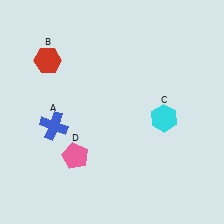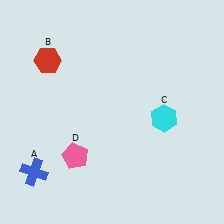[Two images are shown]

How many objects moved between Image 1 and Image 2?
1 object moved between the two images.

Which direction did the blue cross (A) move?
The blue cross (A) moved down.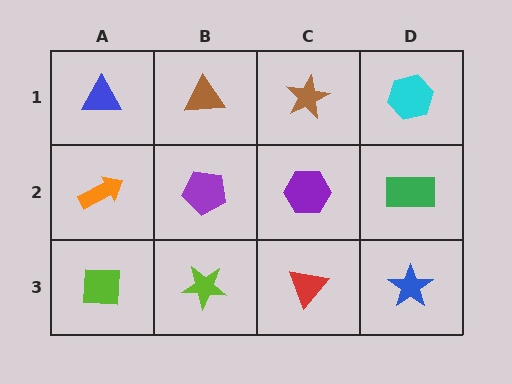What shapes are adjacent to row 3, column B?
A purple pentagon (row 2, column B), a lime square (row 3, column A), a red triangle (row 3, column C).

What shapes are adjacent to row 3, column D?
A green rectangle (row 2, column D), a red triangle (row 3, column C).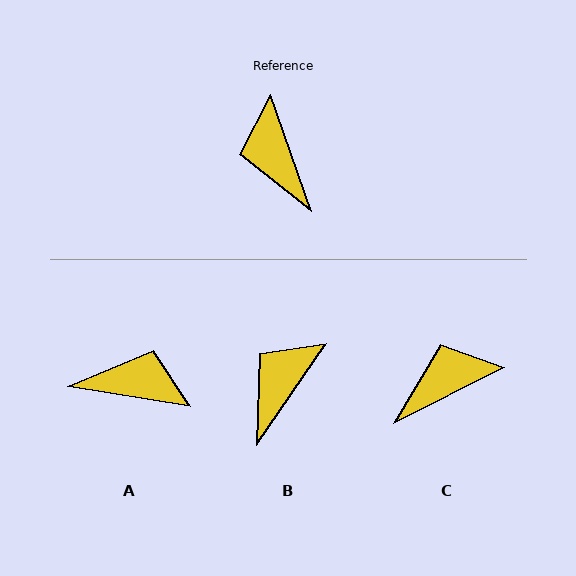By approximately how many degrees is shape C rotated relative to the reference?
Approximately 83 degrees clockwise.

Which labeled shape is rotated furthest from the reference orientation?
A, about 119 degrees away.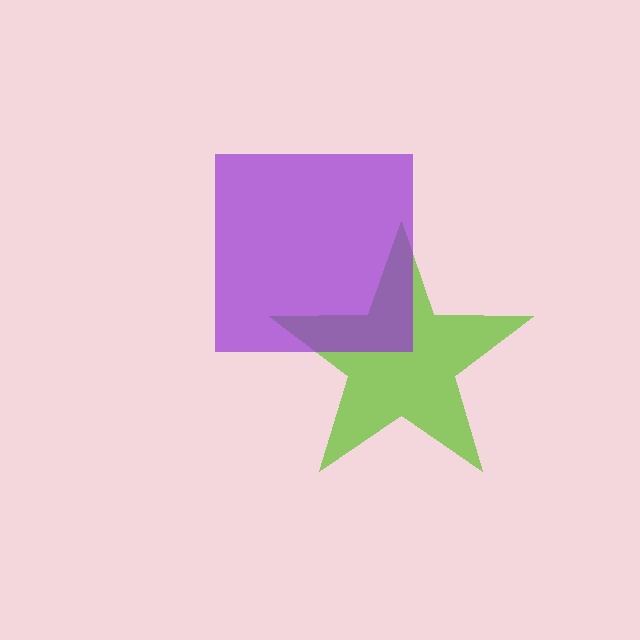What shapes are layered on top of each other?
The layered shapes are: a lime star, a purple square.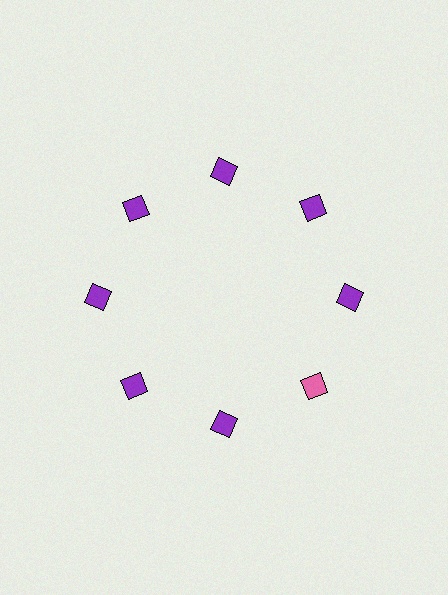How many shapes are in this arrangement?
There are 8 shapes arranged in a ring pattern.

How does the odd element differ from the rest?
It has a different color: pink instead of purple.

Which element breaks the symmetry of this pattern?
The pink diamond at roughly the 4 o'clock position breaks the symmetry. All other shapes are purple diamonds.